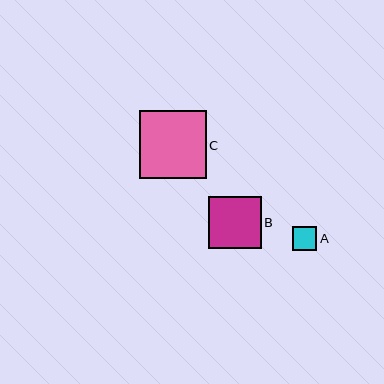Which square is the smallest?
Square A is the smallest with a size of approximately 24 pixels.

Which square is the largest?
Square C is the largest with a size of approximately 67 pixels.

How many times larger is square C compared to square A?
Square C is approximately 2.8 times the size of square A.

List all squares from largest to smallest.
From largest to smallest: C, B, A.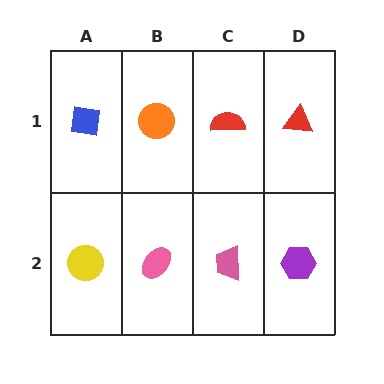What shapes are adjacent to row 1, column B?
A pink ellipse (row 2, column B), a blue square (row 1, column A), a red semicircle (row 1, column C).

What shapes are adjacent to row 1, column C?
A pink trapezoid (row 2, column C), an orange circle (row 1, column B), a red triangle (row 1, column D).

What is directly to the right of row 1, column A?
An orange circle.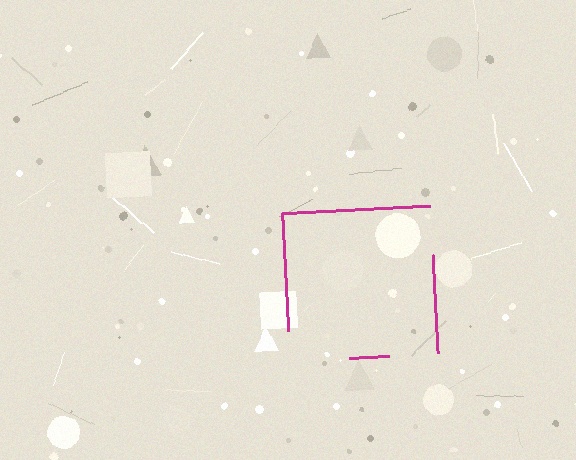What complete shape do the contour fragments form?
The contour fragments form a square.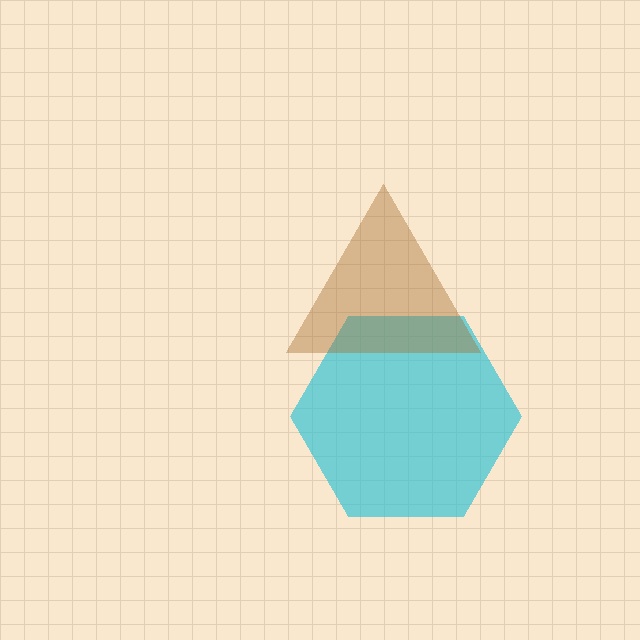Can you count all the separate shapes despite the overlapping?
Yes, there are 2 separate shapes.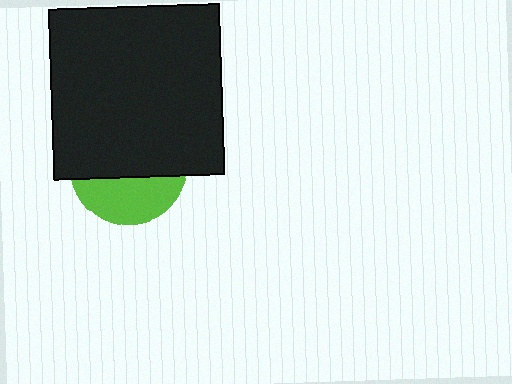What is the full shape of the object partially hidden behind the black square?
The partially hidden object is a lime circle.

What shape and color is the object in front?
The object in front is a black square.